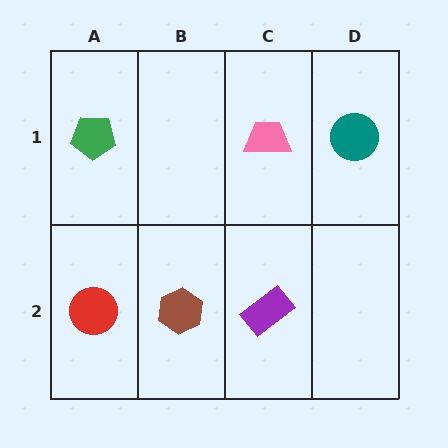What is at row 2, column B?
A brown hexagon.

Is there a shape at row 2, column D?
No, that cell is empty.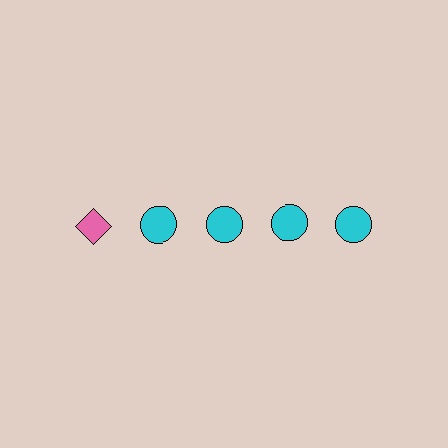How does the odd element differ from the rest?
It differs in both color (pink instead of cyan) and shape (diamond instead of circle).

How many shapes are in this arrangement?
There are 5 shapes arranged in a grid pattern.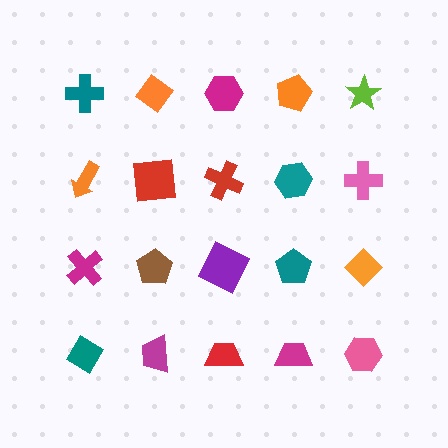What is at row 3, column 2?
A brown pentagon.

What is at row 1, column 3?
A magenta hexagon.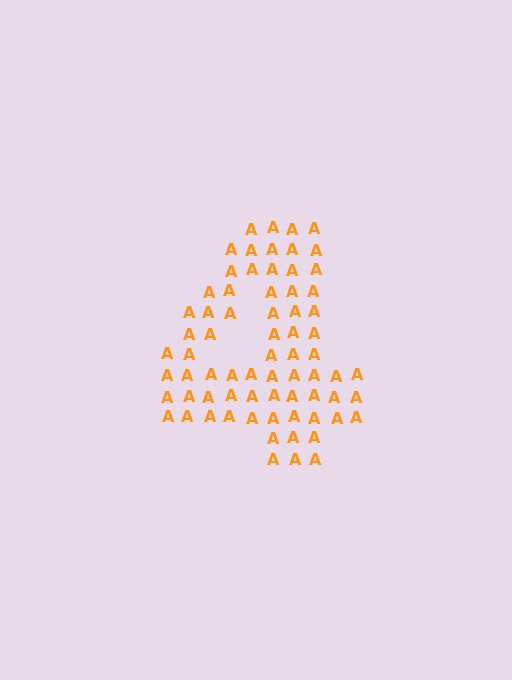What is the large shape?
The large shape is the digit 4.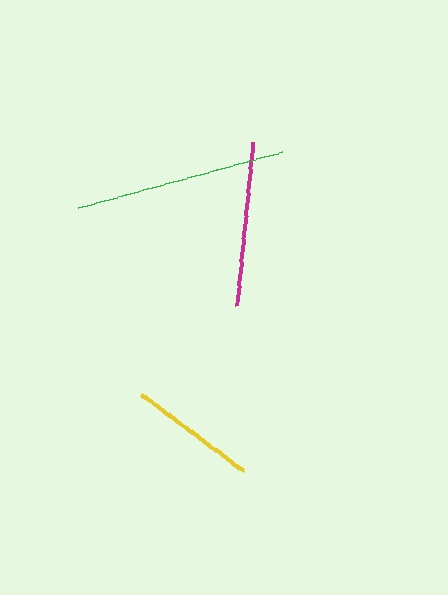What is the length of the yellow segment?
The yellow segment is approximately 128 pixels long.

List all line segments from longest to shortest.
From longest to shortest: green, magenta, yellow.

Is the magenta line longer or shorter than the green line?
The green line is longer than the magenta line.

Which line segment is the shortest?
The yellow line is the shortest at approximately 128 pixels.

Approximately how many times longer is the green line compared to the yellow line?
The green line is approximately 1.7 times the length of the yellow line.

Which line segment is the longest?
The green line is the longest at approximately 212 pixels.